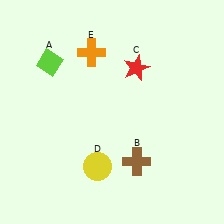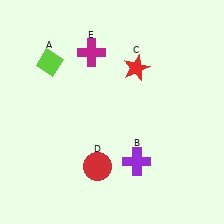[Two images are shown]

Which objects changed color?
B changed from brown to purple. D changed from yellow to red. E changed from orange to magenta.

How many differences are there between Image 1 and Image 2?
There are 3 differences between the two images.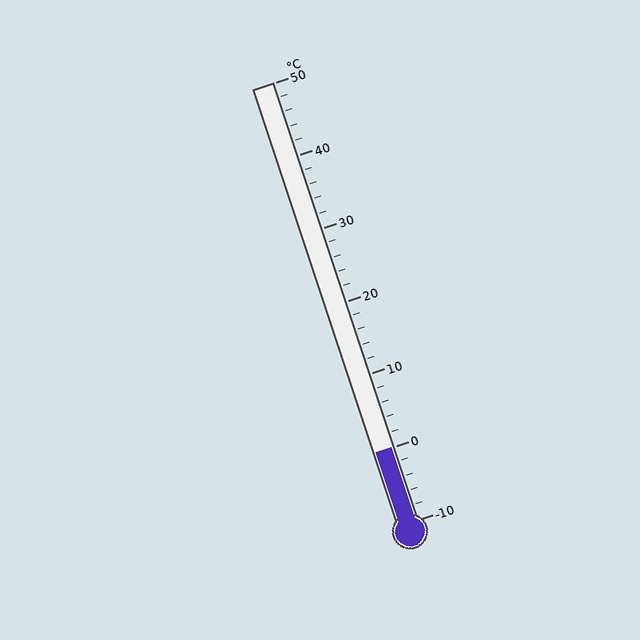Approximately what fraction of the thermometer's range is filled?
The thermometer is filled to approximately 15% of its range.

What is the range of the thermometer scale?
The thermometer scale ranges from -10°C to 50°C.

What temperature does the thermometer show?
The thermometer shows approximately 0°C.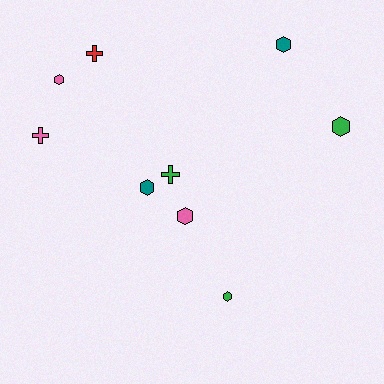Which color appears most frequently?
Pink, with 3 objects.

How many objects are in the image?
There are 9 objects.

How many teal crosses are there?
There are no teal crosses.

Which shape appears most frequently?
Hexagon, with 6 objects.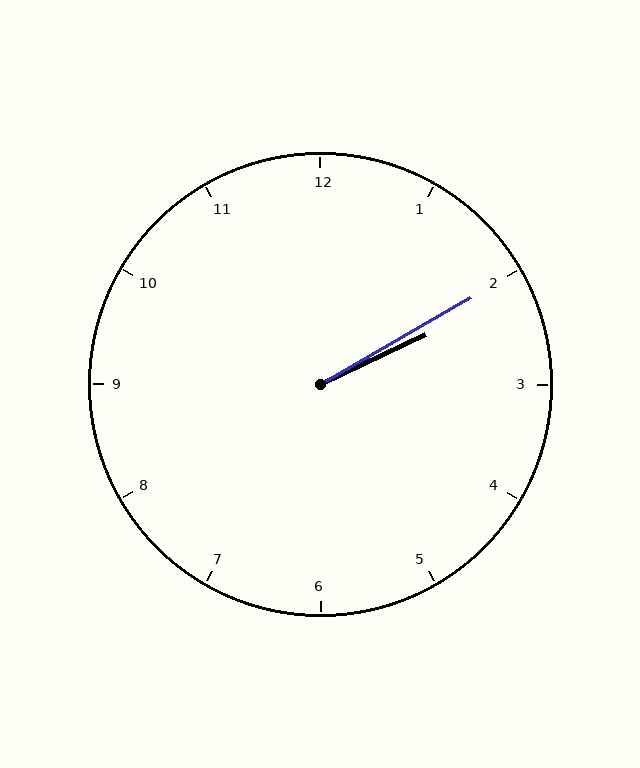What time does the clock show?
2:10.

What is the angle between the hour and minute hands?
Approximately 5 degrees.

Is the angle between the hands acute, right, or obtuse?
It is acute.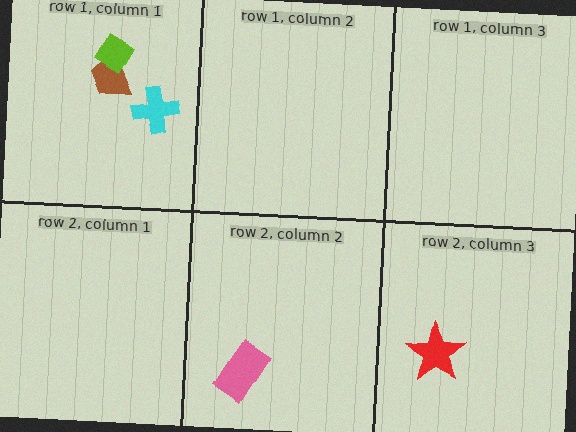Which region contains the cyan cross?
The row 1, column 1 region.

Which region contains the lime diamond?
The row 1, column 1 region.